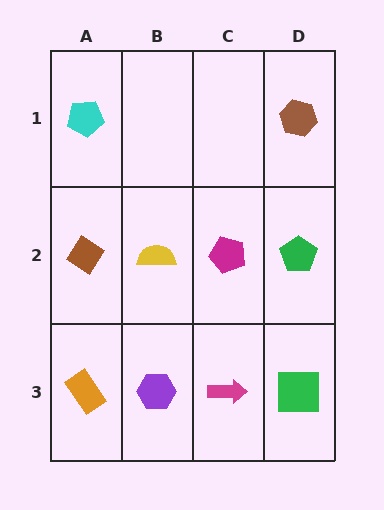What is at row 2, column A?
A brown diamond.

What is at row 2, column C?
A magenta pentagon.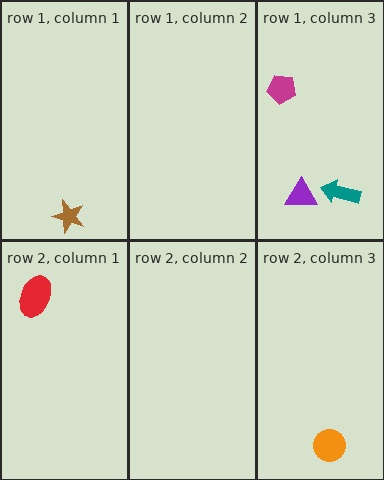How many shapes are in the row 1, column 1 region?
1.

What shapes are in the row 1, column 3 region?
The purple triangle, the teal arrow, the magenta pentagon.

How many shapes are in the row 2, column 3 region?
1.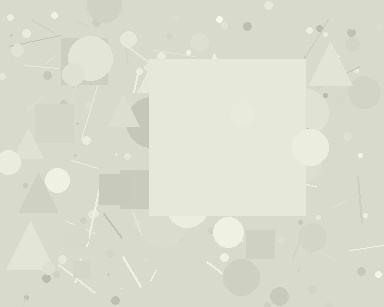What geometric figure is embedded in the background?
A square is embedded in the background.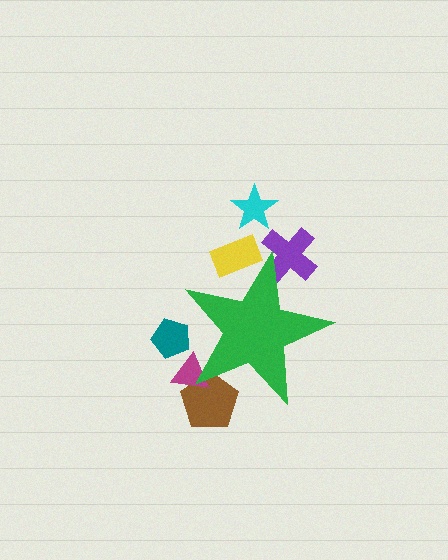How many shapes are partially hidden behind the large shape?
5 shapes are partially hidden.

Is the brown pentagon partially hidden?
Yes, the brown pentagon is partially hidden behind the green star.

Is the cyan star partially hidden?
No, the cyan star is fully visible.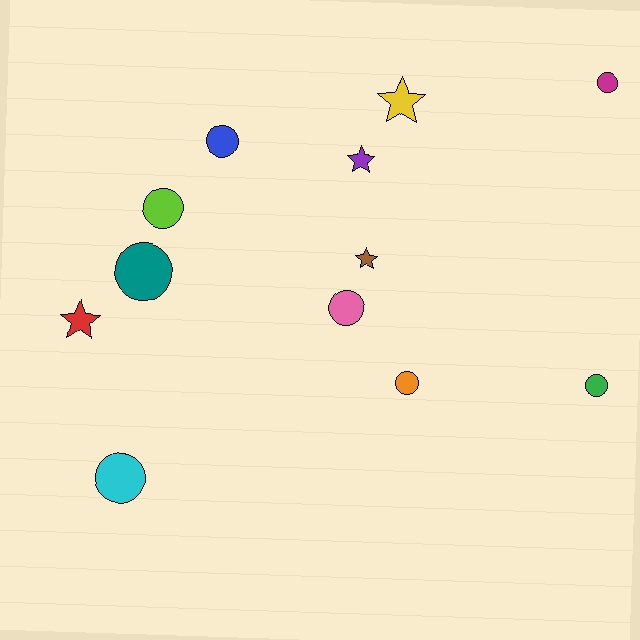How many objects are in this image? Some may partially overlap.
There are 12 objects.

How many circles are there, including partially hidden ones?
There are 8 circles.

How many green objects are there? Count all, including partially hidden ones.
There is 1 green object.